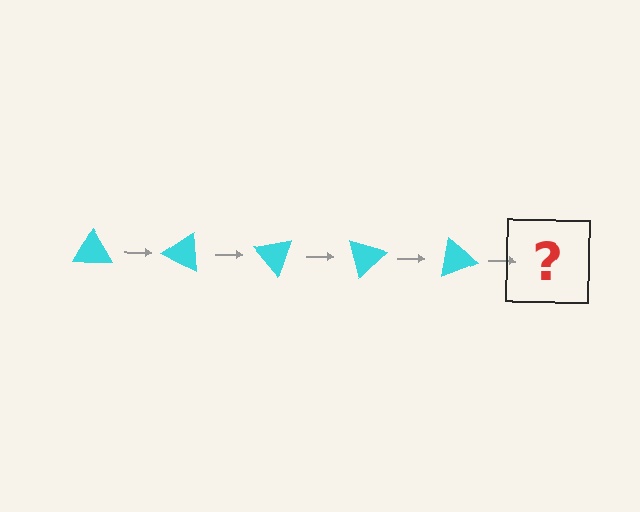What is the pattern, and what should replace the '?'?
The pattern is that the triangle rotates 25 degrees each step. The '?' should be a cyan triangle rotated 125 degrees.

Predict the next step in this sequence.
The next step is a cyan triangle rotated 125 degrees.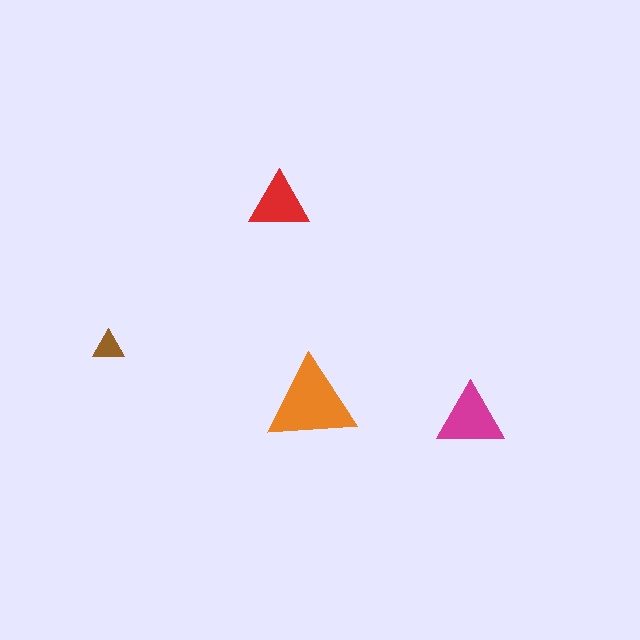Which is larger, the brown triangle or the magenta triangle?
The magenta one.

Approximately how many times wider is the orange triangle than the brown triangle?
About 3 times wider.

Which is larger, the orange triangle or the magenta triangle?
The orange one.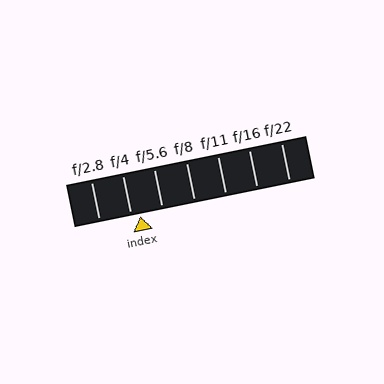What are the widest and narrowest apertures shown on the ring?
The widest aperture shown is f/2.8 and the narrowest is f/22.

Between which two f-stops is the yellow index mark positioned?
The index mark is between f/4 and f/5.6.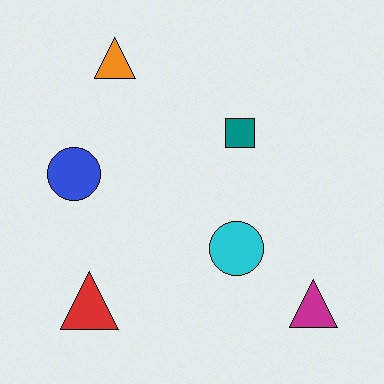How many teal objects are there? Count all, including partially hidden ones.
There is 1 teal object.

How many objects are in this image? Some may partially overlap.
There are 6 objects.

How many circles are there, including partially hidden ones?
There are 2 circles.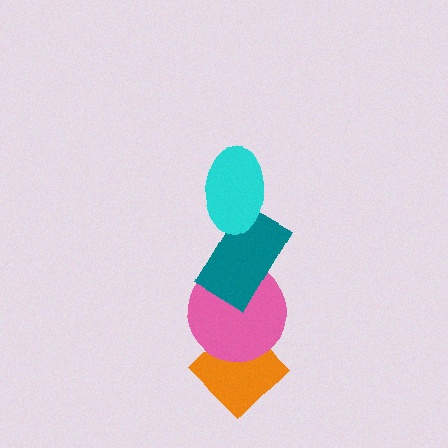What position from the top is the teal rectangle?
The teal rectangle is 2nd from the top.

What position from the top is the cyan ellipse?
The cyan ellipse is 1st from the top.